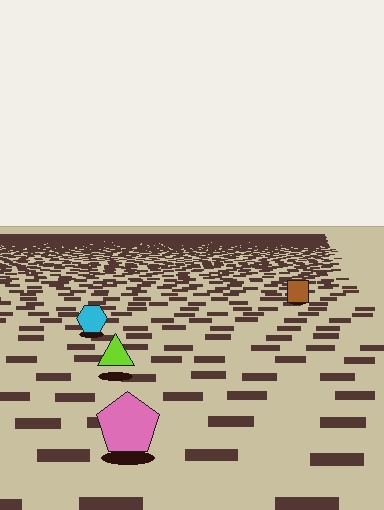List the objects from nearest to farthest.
From nearest to farthest: the pink pentagon, the lime triangle, the cyan hexagon, the brown square.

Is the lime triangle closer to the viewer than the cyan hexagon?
Yes. The lime triangle is closer — you can tell from the texture gradient: the ground texture is coarser near it.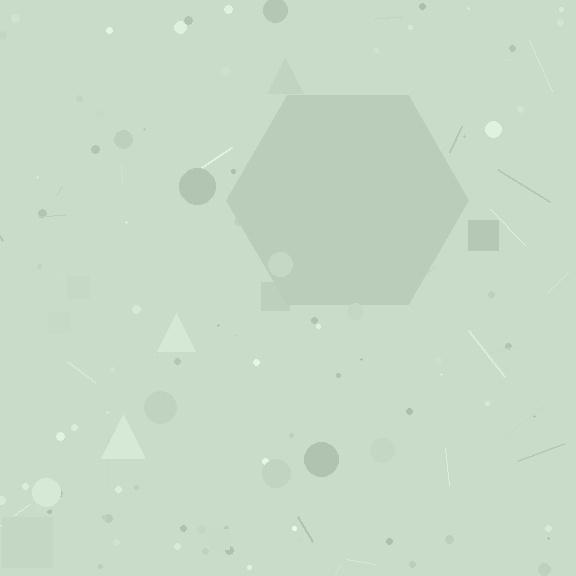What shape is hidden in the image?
A hexagon is hidden in the image.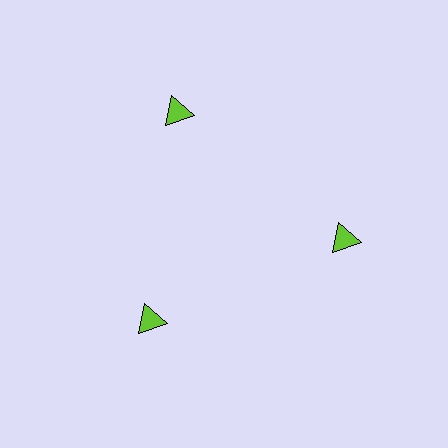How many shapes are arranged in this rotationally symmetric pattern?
There are 3 shapes, arranged in 3 groups of 1.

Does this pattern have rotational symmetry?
Yes, this pattern has 3-fold rotational symmetry. It looks the same after rotating 120 degrees around the center.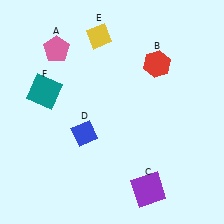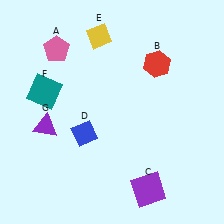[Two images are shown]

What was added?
A purple triangle (G) was added in Image 2.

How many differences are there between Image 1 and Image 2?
There is 1 difference between the two images.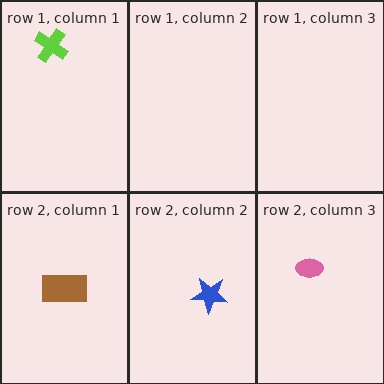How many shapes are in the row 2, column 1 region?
1.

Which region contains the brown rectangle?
The row 2, column 1 region.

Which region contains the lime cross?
The row 1, column 1 region.